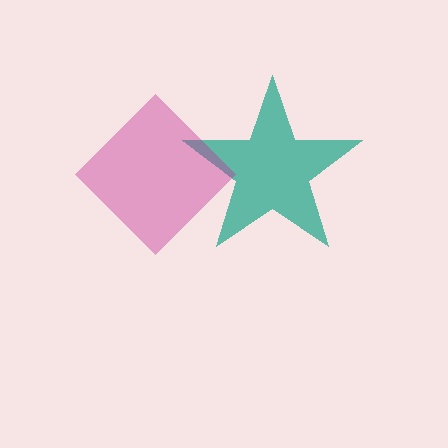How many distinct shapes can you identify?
There are 2 distinct shapes: a teal star, a magenta diamond.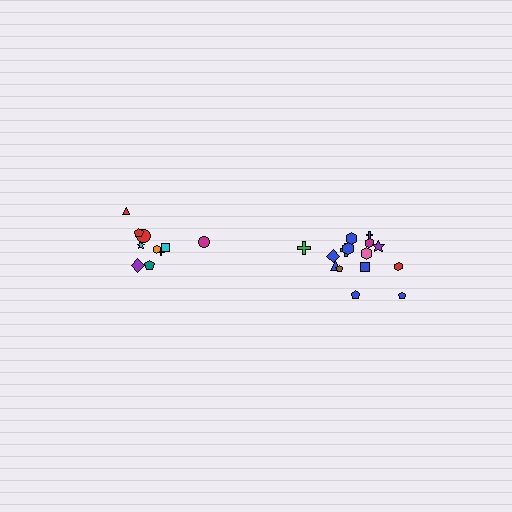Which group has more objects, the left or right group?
The right group.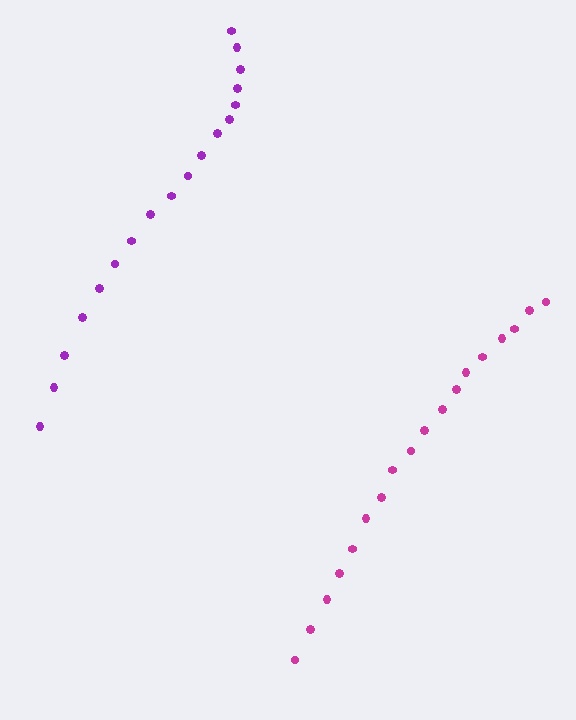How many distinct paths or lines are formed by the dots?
There are 2 distinct paths.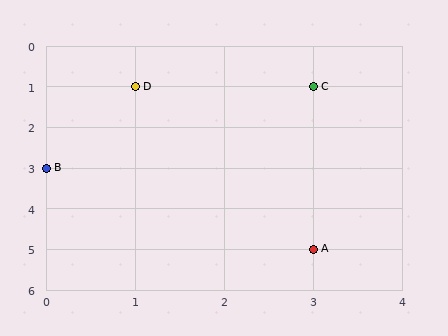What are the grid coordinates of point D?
Point D is at grid coordinates (1, 1).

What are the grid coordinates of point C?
Point C is at grid coordinates (3, 1).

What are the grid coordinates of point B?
Point B is at grid coordinates (0, 3).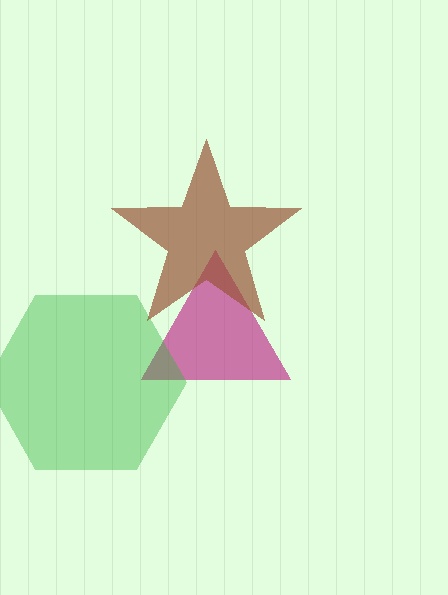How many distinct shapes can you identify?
There are 3 distinct shapes: a magenta triangle, a green hexagon, a brown star.